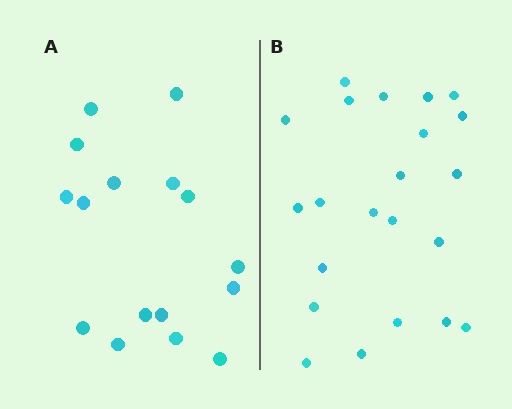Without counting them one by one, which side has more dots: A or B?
Region B (the right region) has more dots.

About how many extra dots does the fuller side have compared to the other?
Region B has about 6 more dots than region A.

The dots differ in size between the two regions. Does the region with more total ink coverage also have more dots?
No. Region A has more total ink coverage because its dots are larger, but region B actually contains more individual dots. Total area can be misleading — the number of items is what matters here.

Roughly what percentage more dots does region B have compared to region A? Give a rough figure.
About 40% more.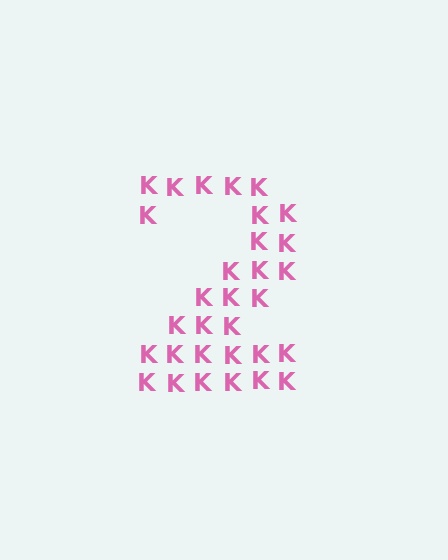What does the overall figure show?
The overall figure shows the digit 2.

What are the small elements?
The small elements are letter K's.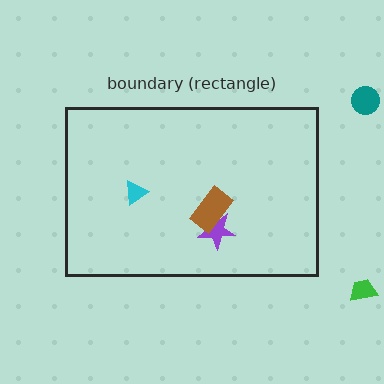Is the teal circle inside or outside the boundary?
Outside.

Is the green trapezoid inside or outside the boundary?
Outside.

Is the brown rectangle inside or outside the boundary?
Inside.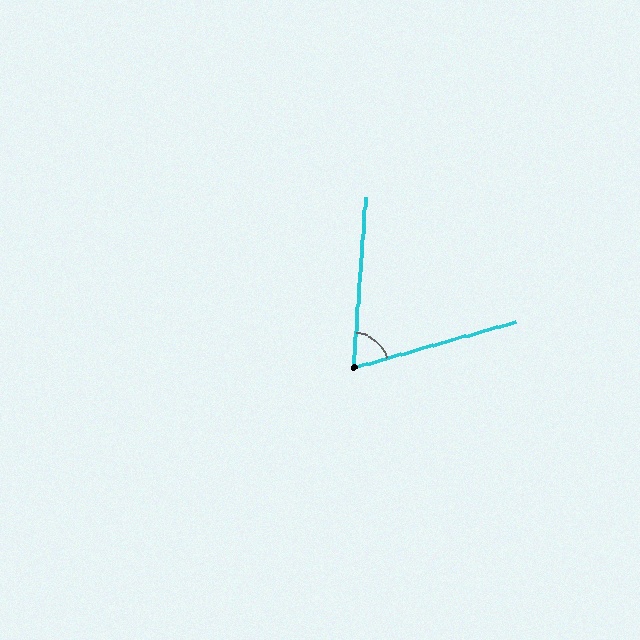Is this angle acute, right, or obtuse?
It is acute.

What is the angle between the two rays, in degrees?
Approximately 70 degrees.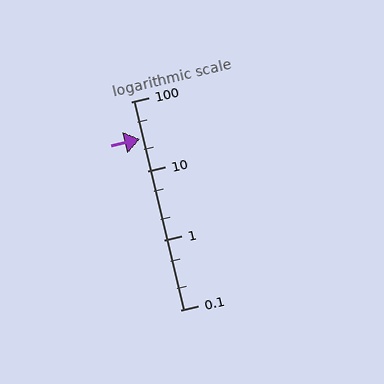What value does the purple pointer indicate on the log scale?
The pointer indicates approximately 29.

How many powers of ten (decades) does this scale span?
The scale spans 3 decades, from 0.1 to 100.